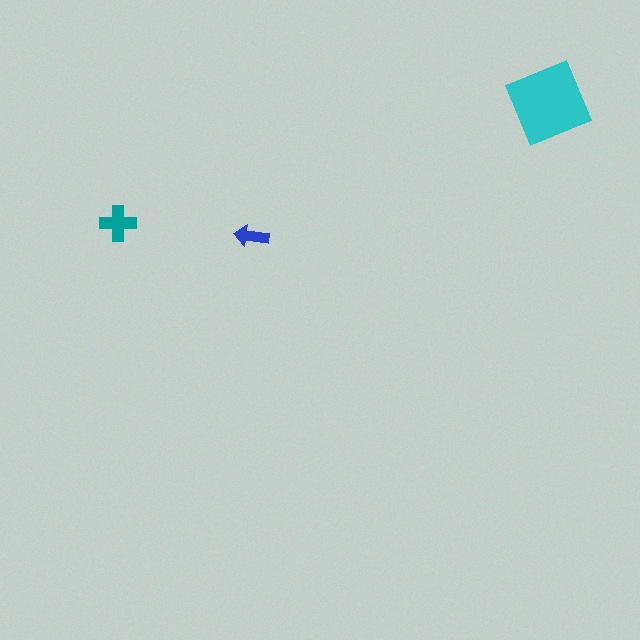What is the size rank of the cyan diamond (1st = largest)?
1st.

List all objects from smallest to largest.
The blue arrow, the teal cross, the cyan diamond.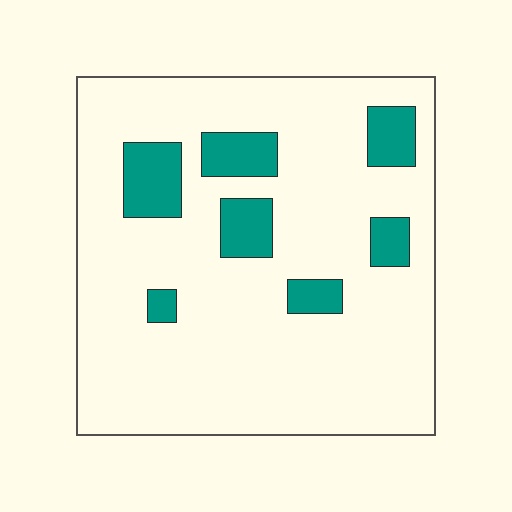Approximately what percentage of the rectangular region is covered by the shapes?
Approximately 15%.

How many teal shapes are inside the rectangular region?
7.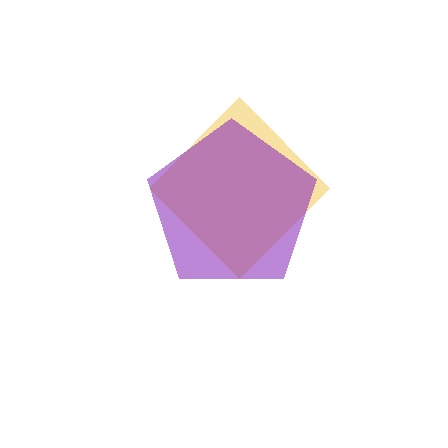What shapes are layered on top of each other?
The layered shapes are: a yellow diamond, a purple pentagon.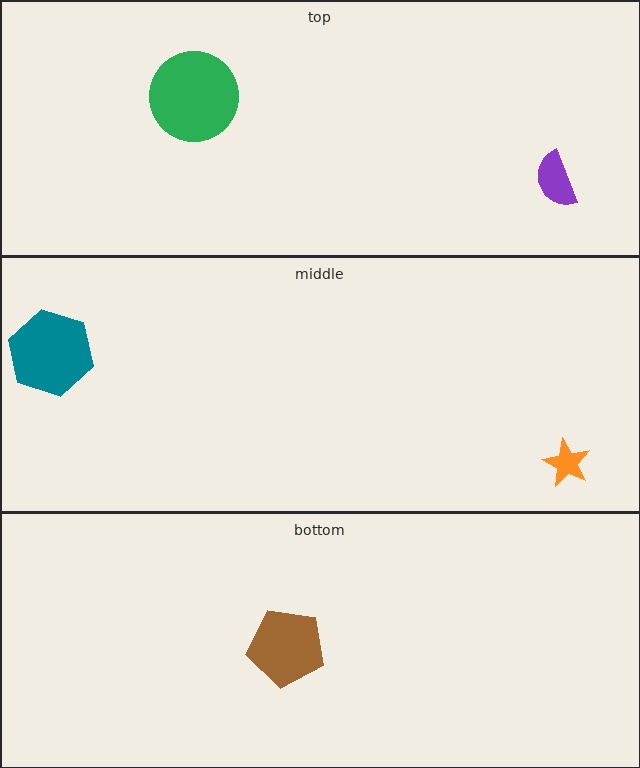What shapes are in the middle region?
The teal hexagon, the orange star.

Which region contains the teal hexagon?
The middle region.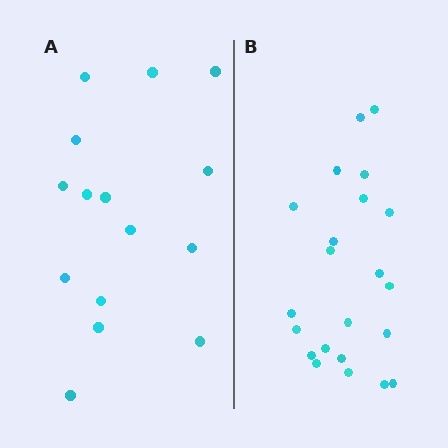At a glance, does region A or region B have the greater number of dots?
Region B (the right region) has more dots.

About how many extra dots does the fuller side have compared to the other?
Region B has roughly 8 or so more dots than region A.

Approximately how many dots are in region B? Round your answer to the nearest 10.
About 20 dots. (The exact count is 22, which rounds to 20.)